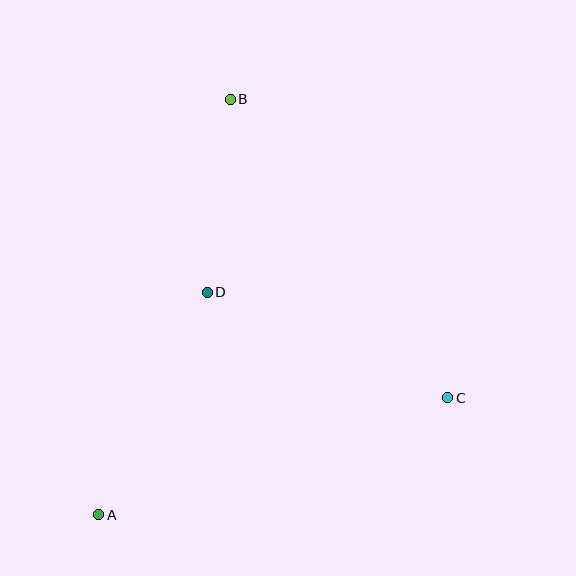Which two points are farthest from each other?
Points A and B are farthest from each other.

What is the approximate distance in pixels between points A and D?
The distance between A and D is approximately 248 pixels.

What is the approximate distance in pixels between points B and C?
The distance between B and C is approximately 370 pixels.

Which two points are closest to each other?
Points B and D are closest to each other.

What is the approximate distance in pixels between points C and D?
The distance between C and D is approximately 263 pixels.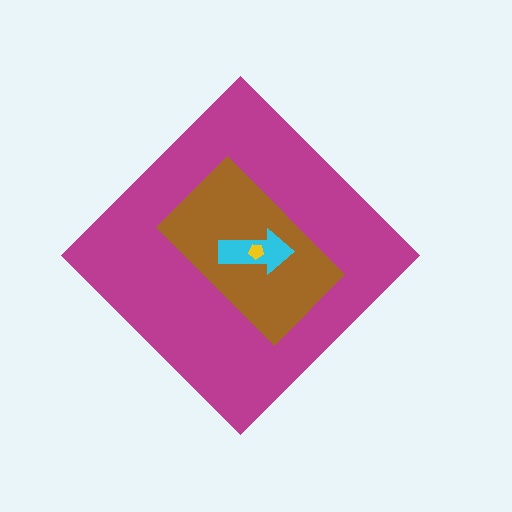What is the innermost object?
The yellow pentagon.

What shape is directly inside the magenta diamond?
The brown rectangle.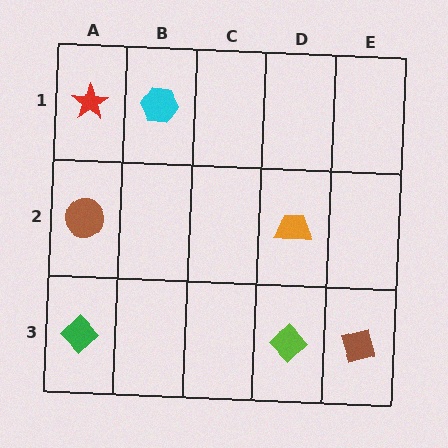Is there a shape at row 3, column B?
No, that cell is empty.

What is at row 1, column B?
A cyan hexagon.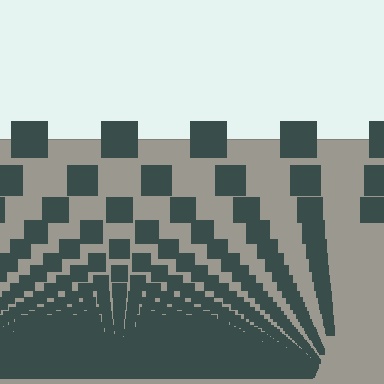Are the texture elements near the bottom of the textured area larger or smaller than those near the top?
Smaller. The gradient is inverted — elements near the bottom are smaller and denser.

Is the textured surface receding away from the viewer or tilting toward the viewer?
The surface appears to tilt toward the viewer. Texture elements get larger and sparser toward the top.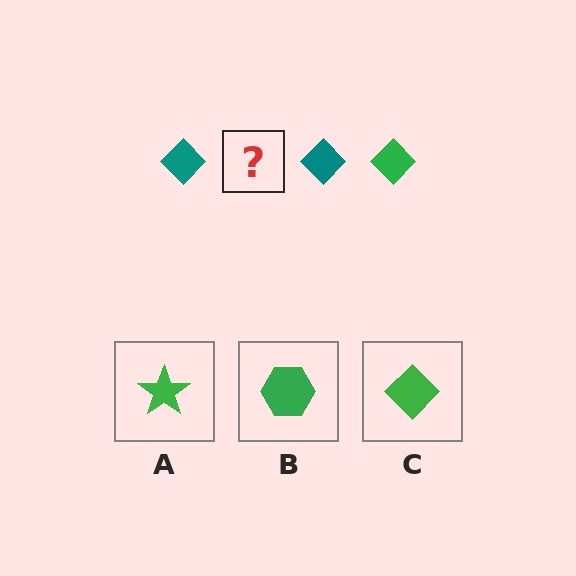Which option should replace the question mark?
Option C.